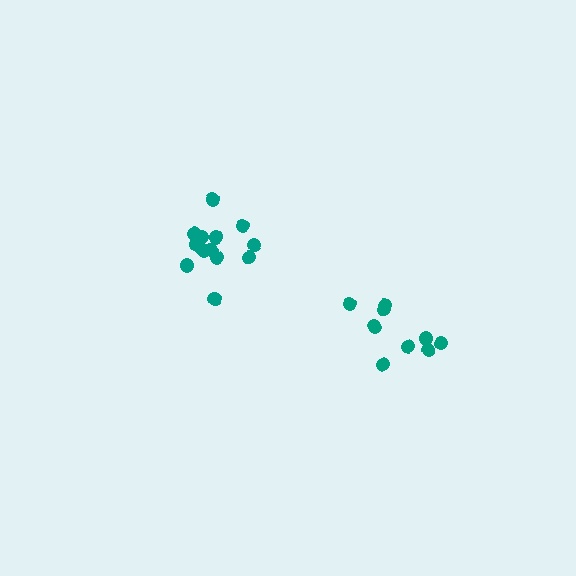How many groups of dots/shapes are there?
There are 2 groups.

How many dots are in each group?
Group 1: 15 dots, Group 2: 9 dots (24 total).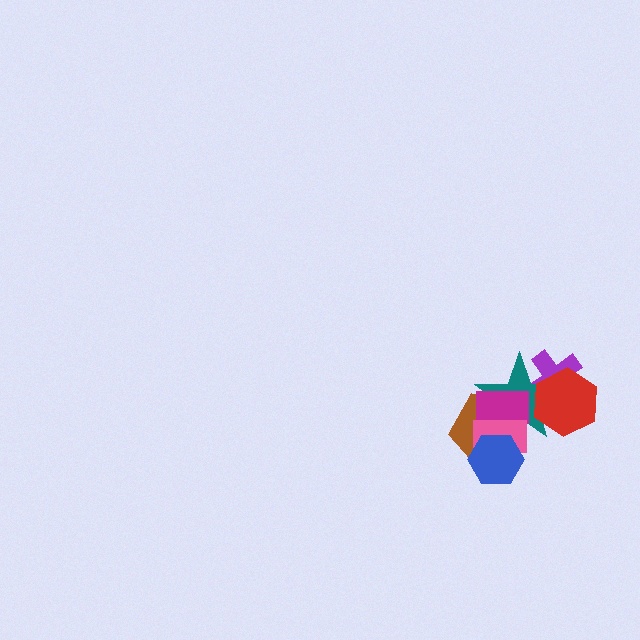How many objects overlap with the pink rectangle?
4 objects overlap with the pink rectangle.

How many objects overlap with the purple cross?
2 objects overlap with the purple cross.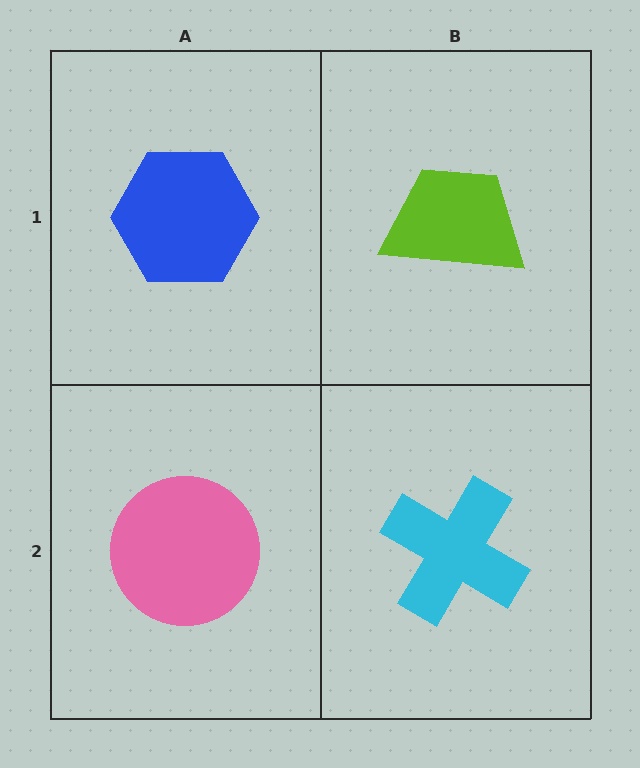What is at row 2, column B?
A cyan cross.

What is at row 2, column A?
A pink circle.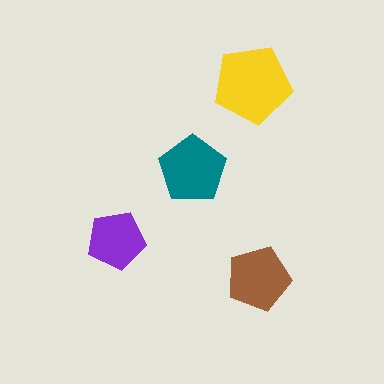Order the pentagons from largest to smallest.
the yellow one, the teal one, the brown one, the purple one.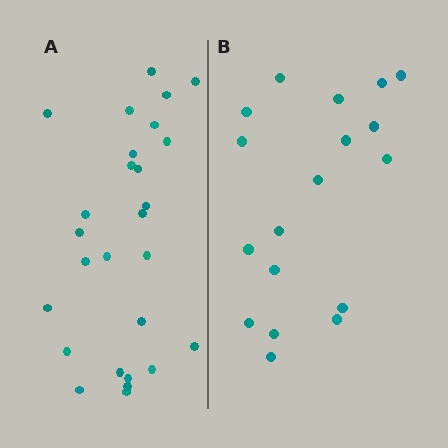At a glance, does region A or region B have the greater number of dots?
Region A (the left region) has more dots.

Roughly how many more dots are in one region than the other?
Region A has roughly 8 or so more dots than region B.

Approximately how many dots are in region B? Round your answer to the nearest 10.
About 20 dots. (The exact count is 18, which rounds to 20.)